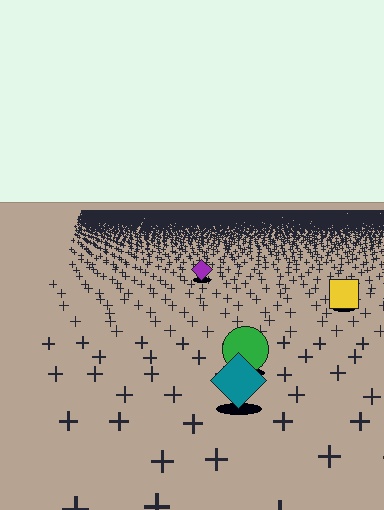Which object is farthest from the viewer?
The purple diamond is farthest from the viewer. It appears smaller and the ground texture around it is denser.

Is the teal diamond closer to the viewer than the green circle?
Yes. The teal diamond is closer — you can tell from the texture gradient: the ground texture is coarser near it.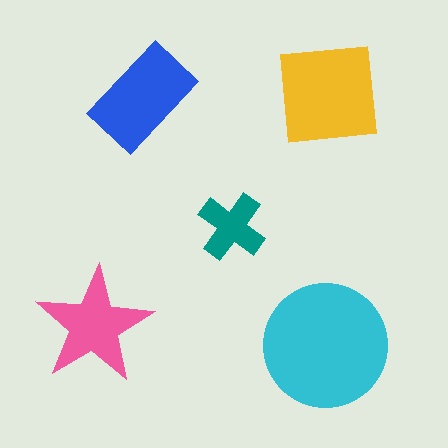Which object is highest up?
The yellow square is topmost.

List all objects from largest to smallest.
The cyan circle, the yellow square, the blue rectangle, the pink star, the teal cross.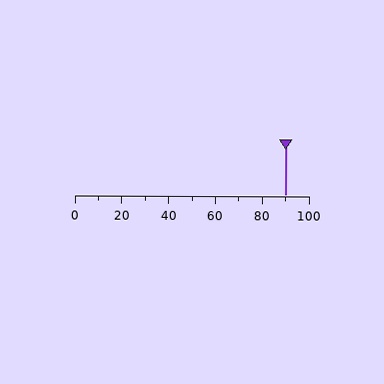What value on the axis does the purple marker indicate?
The marker indicates approximately 90.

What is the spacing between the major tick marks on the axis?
The major ticks are spaced 20 apart.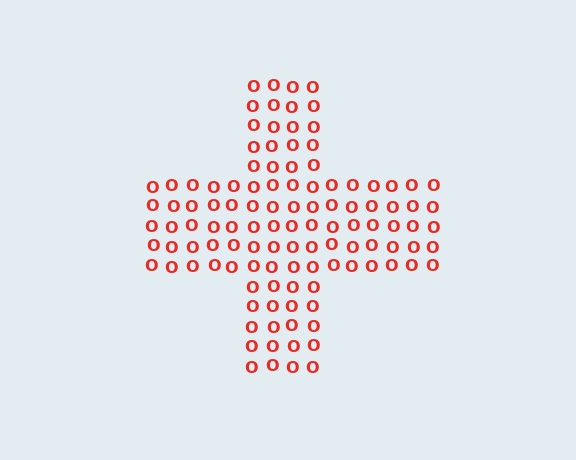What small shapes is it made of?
It is made of small letter O's.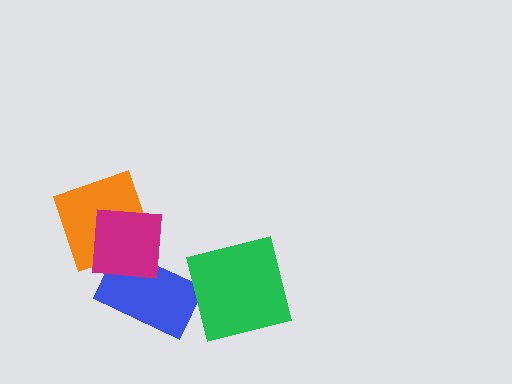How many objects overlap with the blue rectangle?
1 object overlaps with the blue rectangle.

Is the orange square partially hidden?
Yes, it is partially covered by another shape.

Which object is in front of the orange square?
The magenta square is in front of the orange square.